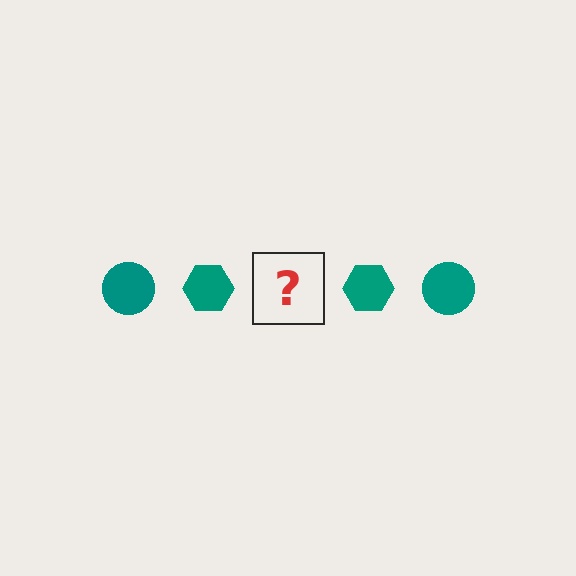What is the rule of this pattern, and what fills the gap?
The rule is that the pattern cycles through circle, hexagon shapes in teal. The gap should be filled with a teal circle.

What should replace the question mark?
The question mark should be replaced with a teal circle.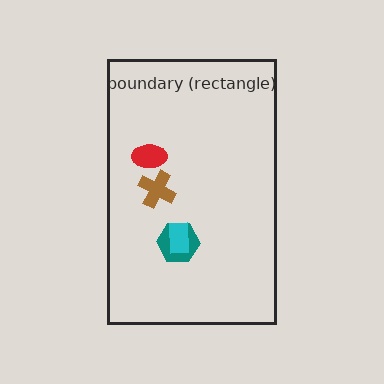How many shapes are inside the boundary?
4 inside, 0 outside.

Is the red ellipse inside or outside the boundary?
Inside.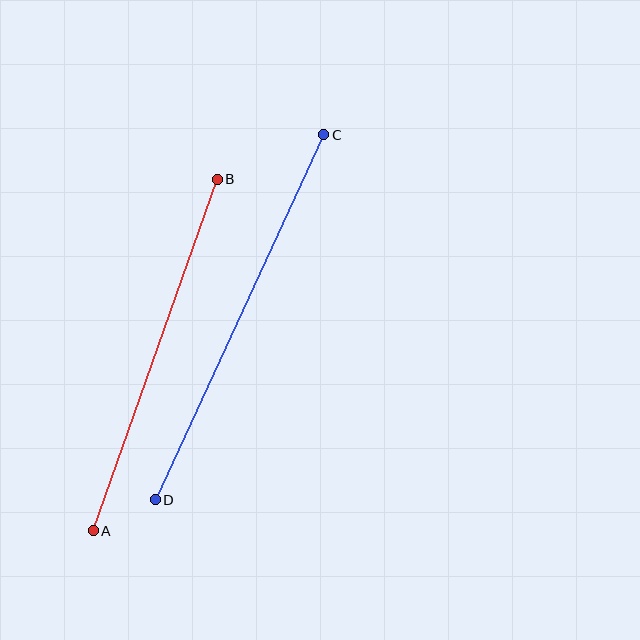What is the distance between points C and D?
The distance is approximately 402 pixels.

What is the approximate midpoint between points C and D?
The midpoint is at approximately (239, 317) pixels.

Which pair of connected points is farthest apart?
Points C and D are farthest apart.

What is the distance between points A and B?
The distance is approximately 373 pixels.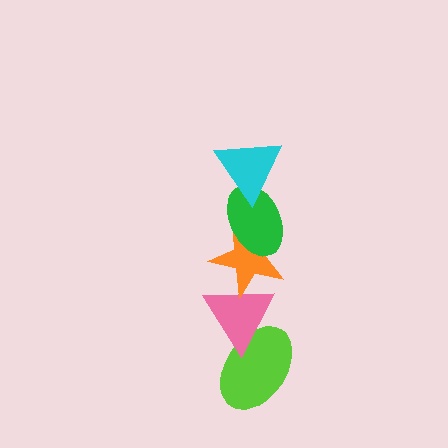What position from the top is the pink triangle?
The pink triangle is 4th from the top.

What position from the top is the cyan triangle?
The cyan triangle is 1st from the top.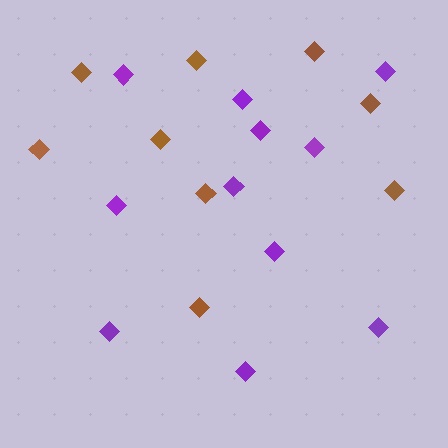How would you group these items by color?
There are 2 groups: one group of brown diamonds (9) and one group of purple diamonds (11).